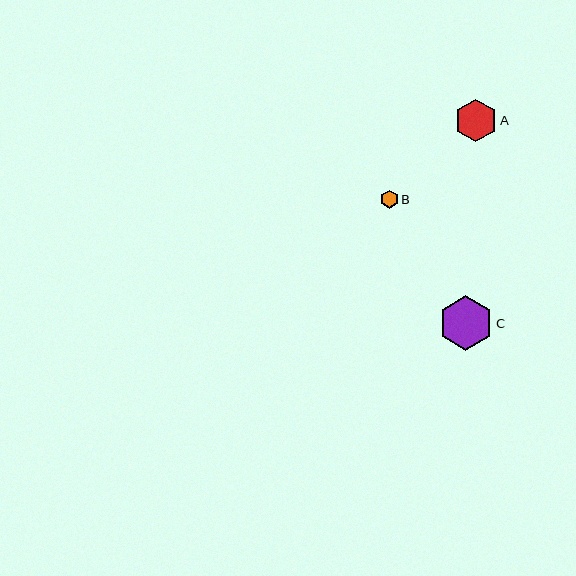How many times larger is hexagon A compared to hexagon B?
Hexagon A is approximately 2.4 times the size of hexagon B.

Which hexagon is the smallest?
Hexagon B is the smallest with a size of approximately 18 pixels.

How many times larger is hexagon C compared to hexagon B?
Hexagon C is approximately 3.0 times the size of hexagon B.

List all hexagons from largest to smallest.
From largest to smallest: C, A, B.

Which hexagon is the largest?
Hexagon C is the largest with a size of approximately 55 pixels.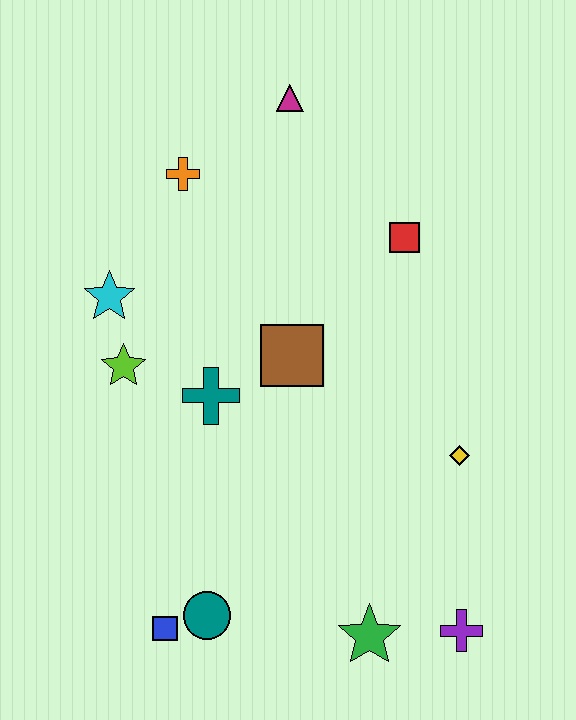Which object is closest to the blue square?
The teal circle is closest to the blue square.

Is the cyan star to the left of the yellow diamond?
Yes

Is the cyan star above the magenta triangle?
No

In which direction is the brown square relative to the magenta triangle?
The brown square is below the magenta triangle.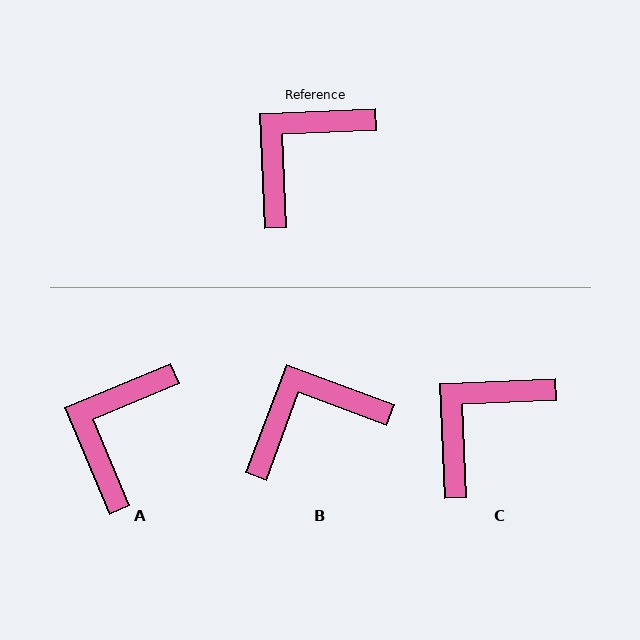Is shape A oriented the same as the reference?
No, it is off by about 20 degrees.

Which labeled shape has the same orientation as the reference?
C.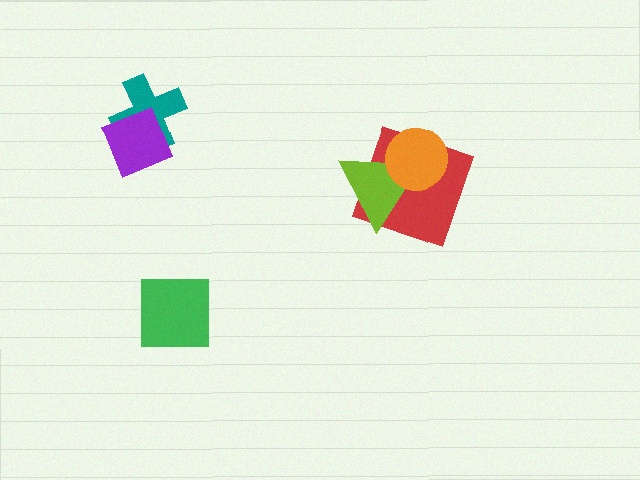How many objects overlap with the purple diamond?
1 object overlaps with the purple diamond.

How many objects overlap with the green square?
0 objects overlap with the green square.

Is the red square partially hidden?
Yes, it is partially covered by another shape.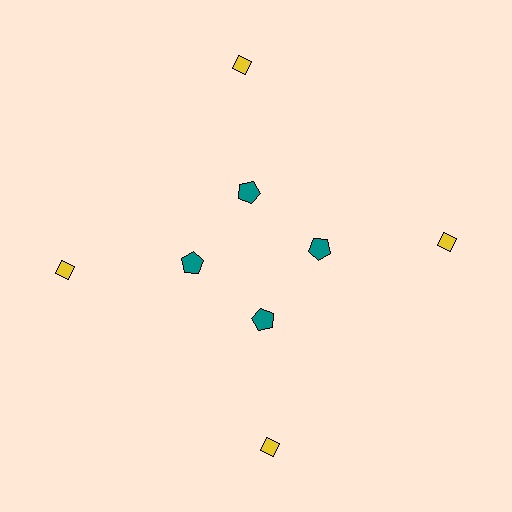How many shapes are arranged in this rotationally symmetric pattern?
There are 8 shapes, arranged in 4 groups of 2.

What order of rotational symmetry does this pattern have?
This pattern has 4-fold rotational symmetry.